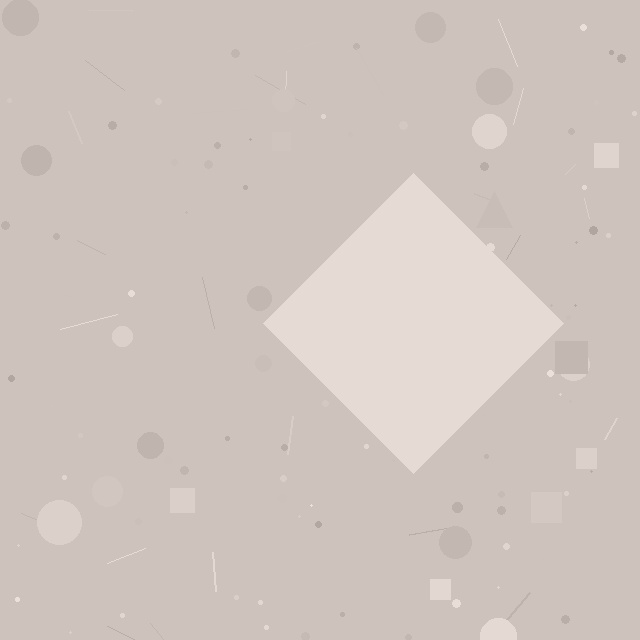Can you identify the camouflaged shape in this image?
The camouflaged shape is a diamond.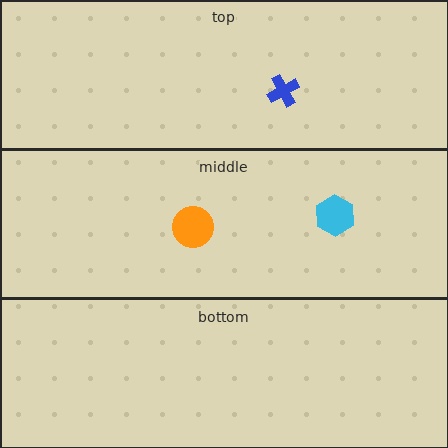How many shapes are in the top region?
1.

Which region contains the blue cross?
The top region.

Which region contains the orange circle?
The middle region.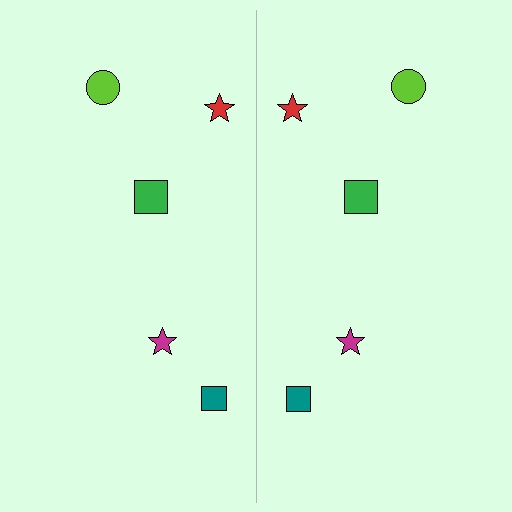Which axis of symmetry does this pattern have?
The pattern has a vertical axis of symmetry running through the center of the image.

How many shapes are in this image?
There are 10 shapes in this image.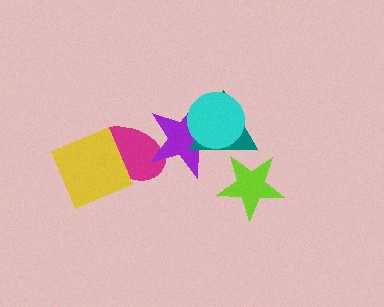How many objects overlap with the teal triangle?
3 objects overlap with the teal triangle.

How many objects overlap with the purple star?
3 objects overlap with the purple star.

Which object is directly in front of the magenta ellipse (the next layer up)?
The purple star is directly in front of the magenta ellipse.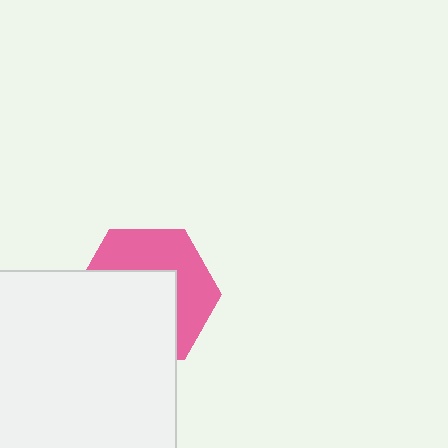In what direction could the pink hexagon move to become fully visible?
The pink hexagon could move toward the upper-right. That would shift it out from behind the white square entirely.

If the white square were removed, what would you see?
You would see the complete pink hexagon.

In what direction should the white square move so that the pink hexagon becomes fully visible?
The white square should move toward the lower-left. That is the shortest direction to clear the overlap and leave the pink hexagon fully visible.